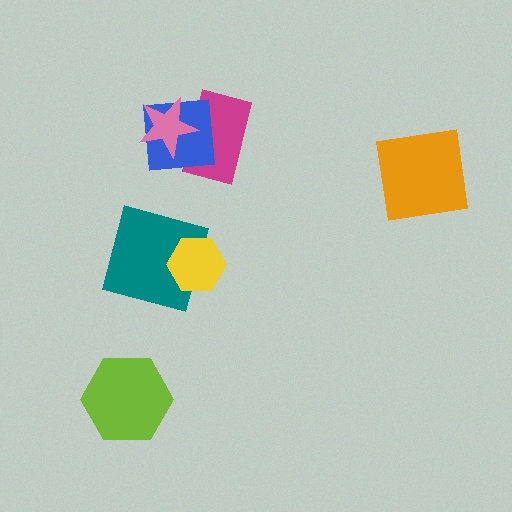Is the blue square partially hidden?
Yes, it is partially covered by another shape.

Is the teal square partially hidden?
Yes, it is partially covered by another shape.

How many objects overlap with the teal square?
1 object overlaps with the teal square.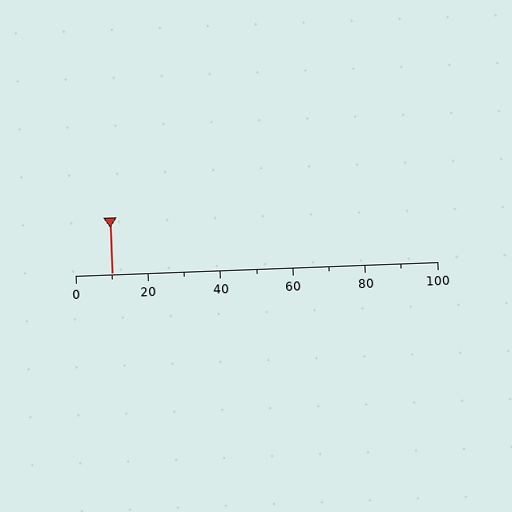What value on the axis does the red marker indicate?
The marker indicates approximately 10.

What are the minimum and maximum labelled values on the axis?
The axis runs from 0 to 100.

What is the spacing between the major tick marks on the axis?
The major ticks are spaced 20 apart.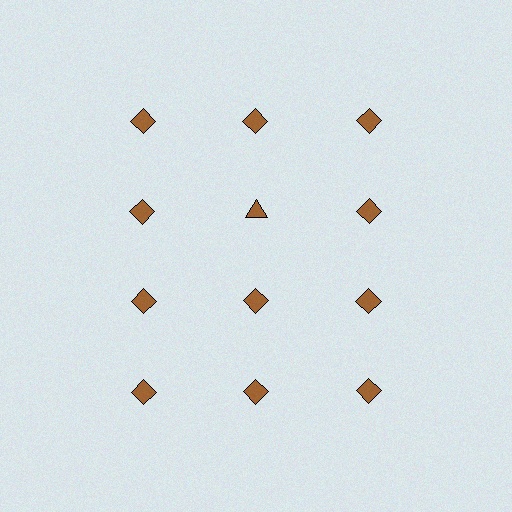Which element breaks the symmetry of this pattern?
The brown triangle in the second row, second from left column breaks the symmetry. All other shapes are brown diamonds.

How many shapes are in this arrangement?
There are 12 shapes arranged in a grid pattern.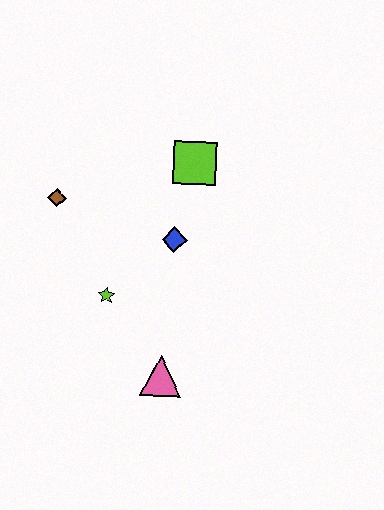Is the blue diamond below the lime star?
No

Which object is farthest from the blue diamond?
The pink triangle is farthest from the blue diamond.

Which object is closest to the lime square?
The blue diamond is closest to the lime square.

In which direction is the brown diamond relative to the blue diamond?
The brown diamond is to the left of the blue diamond.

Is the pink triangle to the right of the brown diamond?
Yes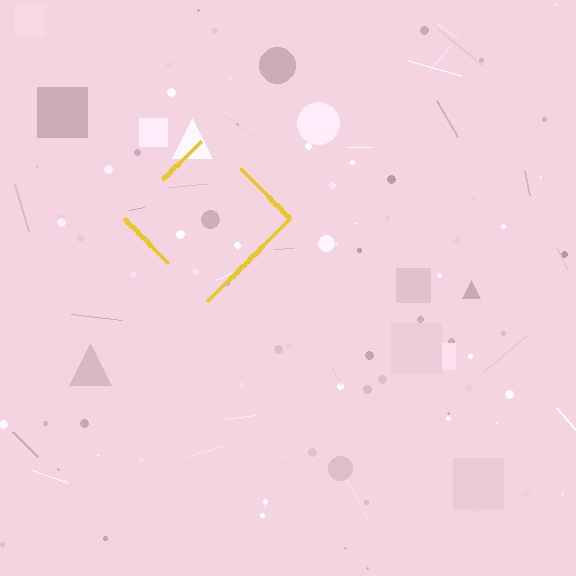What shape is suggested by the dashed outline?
The dashed outline suggests a diamond.